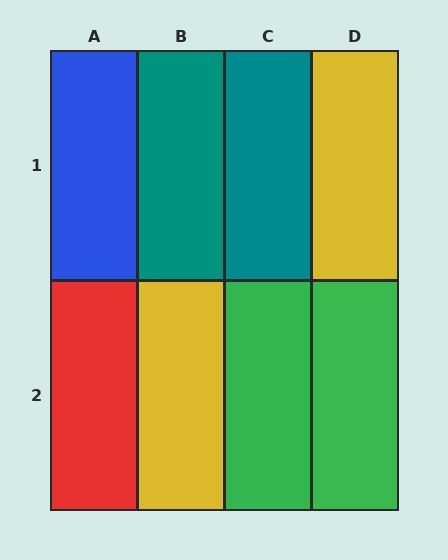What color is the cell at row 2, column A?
Red.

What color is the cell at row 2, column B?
Yellow.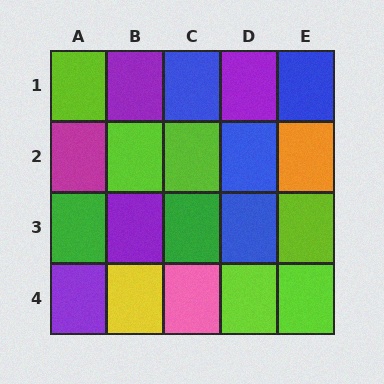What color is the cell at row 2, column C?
Lime.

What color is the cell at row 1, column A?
Lime.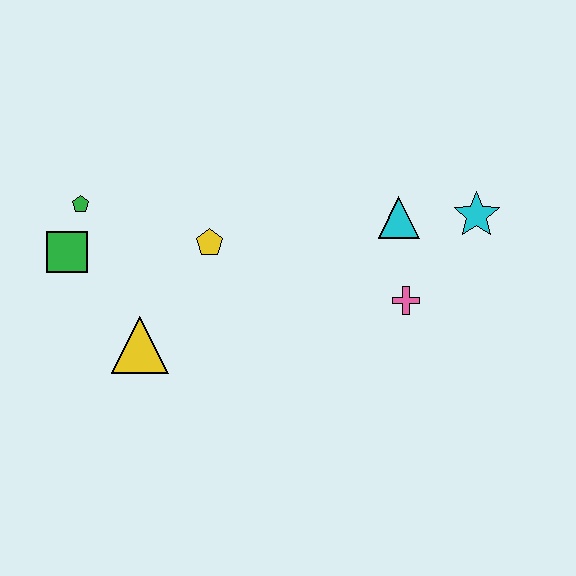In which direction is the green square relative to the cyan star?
The green square is to the left of the cyan star.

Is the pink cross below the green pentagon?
Yes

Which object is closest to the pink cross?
The cyan triangle is closest to the pink cross.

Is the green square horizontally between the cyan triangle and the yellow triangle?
No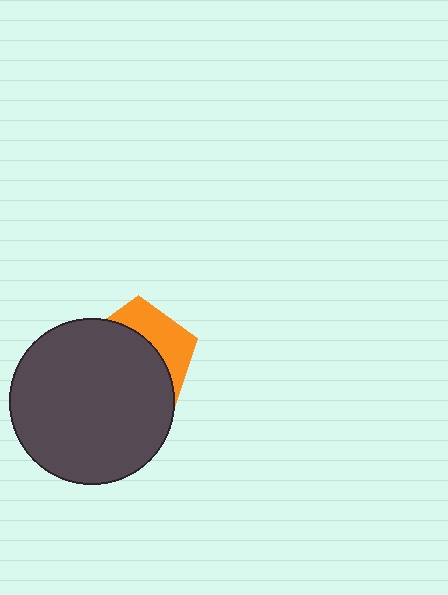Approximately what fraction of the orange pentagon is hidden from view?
Roughly 65% of the orange pentagon is hidden behind the dark gray circle.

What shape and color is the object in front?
The object in front is a dark gray circle.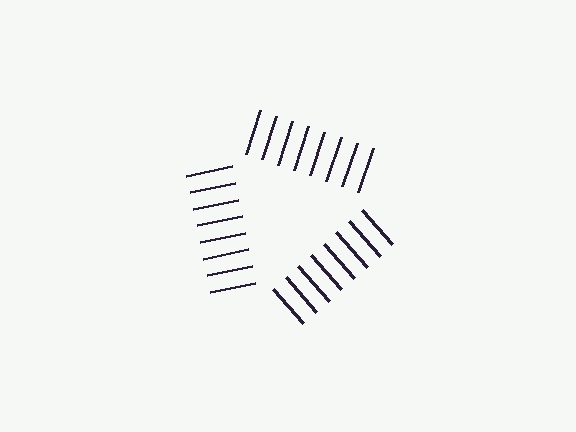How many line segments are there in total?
24 — 8 along each of the 3 edges.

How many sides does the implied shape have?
3 sides — the line-ends trace a triangle.